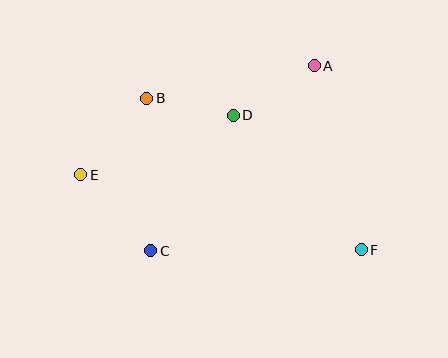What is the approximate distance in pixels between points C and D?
The distance between C and D is approximately 158 pixels.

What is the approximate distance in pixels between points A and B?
The distance between A and B is approximately 170 pixels.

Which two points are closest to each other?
Points B and D are closest to each other.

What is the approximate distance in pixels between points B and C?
The distance between B and C is approximately 153 pixels.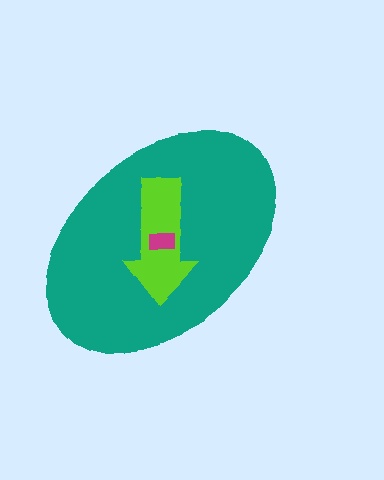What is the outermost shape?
The teal ellipse.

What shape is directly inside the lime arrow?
The magenta rectangle.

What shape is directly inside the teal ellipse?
The lime arrow.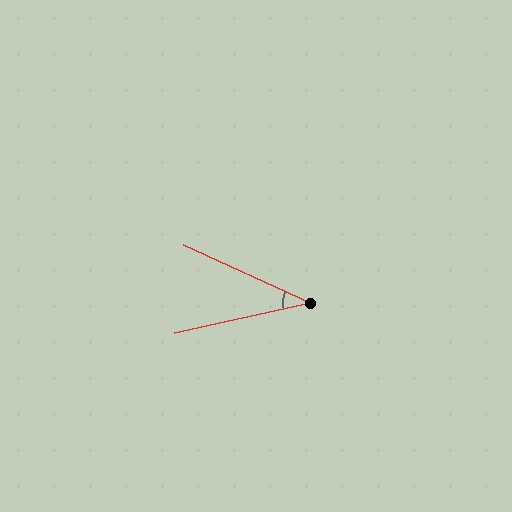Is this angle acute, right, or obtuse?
It is acute.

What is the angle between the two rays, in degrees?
Approximately 37 degrees.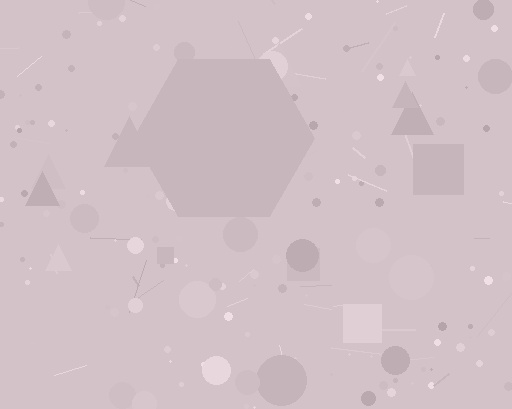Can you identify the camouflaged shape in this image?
The camouflaged shape is a hexagon.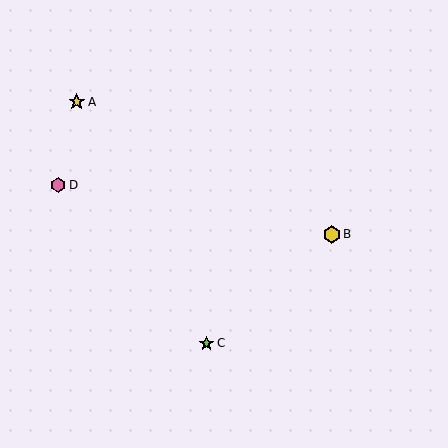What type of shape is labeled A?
Shape A is a yellow star.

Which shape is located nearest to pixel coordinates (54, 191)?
The pink hexagon (labeled D) at (58, 185) is nearest to that location.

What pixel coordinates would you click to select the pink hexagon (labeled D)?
Click at (58, 185) to select the pink hexagon D.